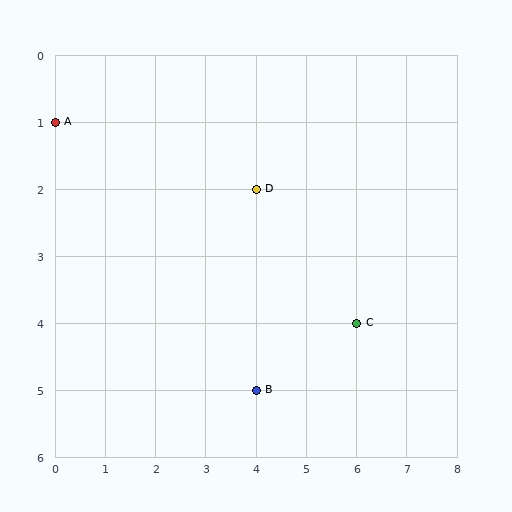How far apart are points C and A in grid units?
Points C and A are 6 columns and 3 rows apart (about 6.7 grid units diagonally).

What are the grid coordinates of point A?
Point A is at grid coordinates (0, 1).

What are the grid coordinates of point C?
Point C is at grid coordinates (6, 4).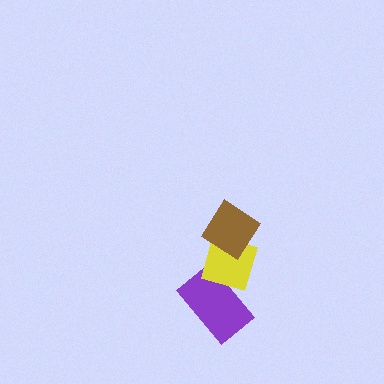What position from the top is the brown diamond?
The brown diamond is 1st from the top.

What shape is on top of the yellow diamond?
The brown diamond is on top of the yellow diamond.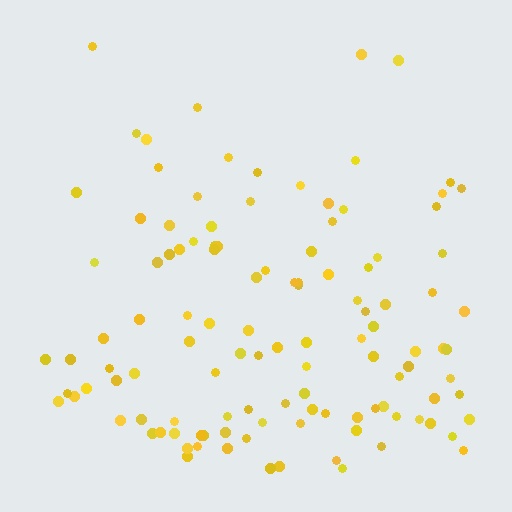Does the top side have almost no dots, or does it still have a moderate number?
Still a moderate number, just noticeably fewer than the bottom.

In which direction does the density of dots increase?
From top to bottom, with the bottom side densest.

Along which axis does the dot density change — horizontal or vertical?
Vertical.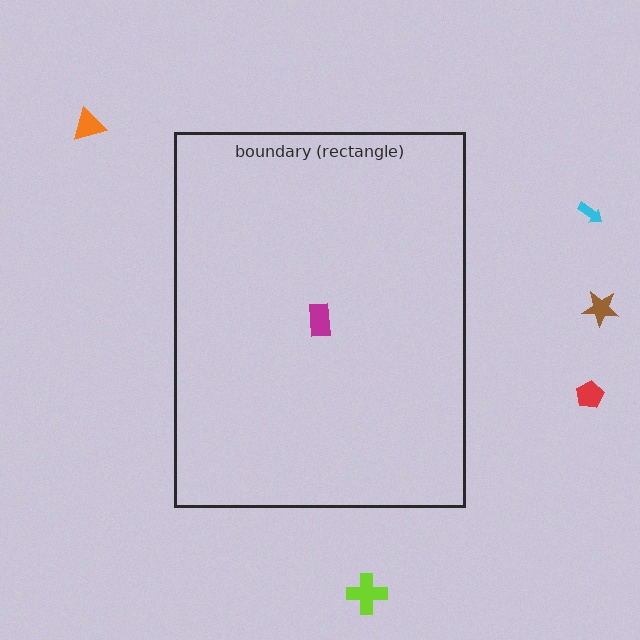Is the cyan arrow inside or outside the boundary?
Outside.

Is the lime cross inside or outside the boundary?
Outside.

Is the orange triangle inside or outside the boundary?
Outside.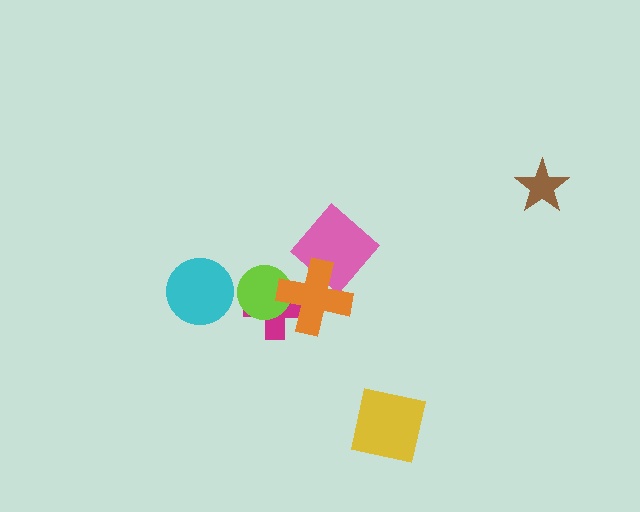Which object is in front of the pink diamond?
The orange cross is in front of the pink diamond.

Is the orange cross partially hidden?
No, no other shape covers it.